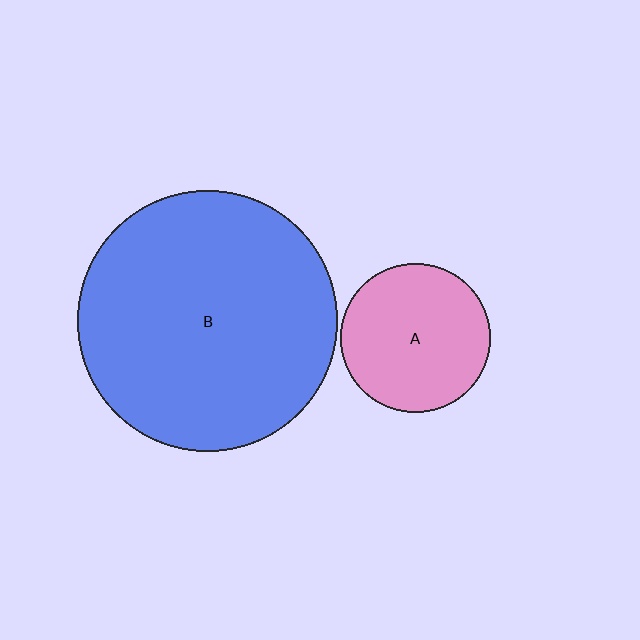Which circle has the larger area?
Circle B (blue).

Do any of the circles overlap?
No, none of the circles overlap.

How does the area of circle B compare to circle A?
Approximately 3.0 times.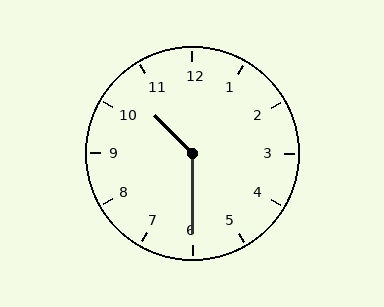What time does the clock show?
10:30.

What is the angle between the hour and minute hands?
Approximately 135 degrees.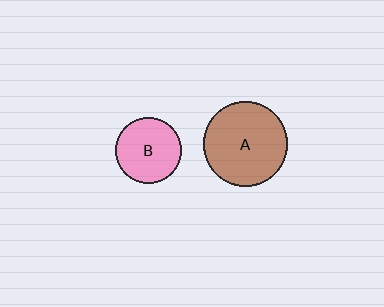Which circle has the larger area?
Circle A (brown).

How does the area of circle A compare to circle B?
Approximately 1.6 times.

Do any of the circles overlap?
No, none of the circles overlap.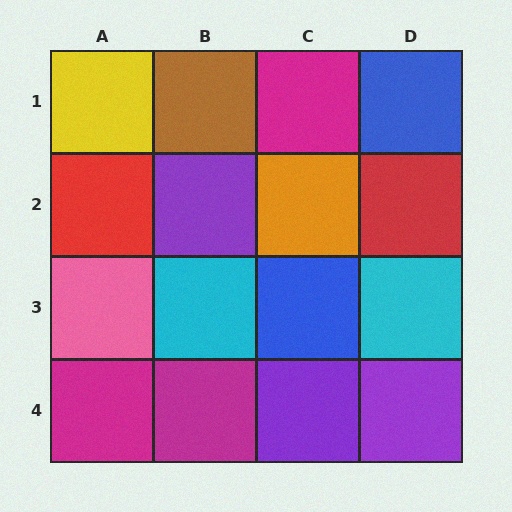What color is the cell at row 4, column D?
Purple.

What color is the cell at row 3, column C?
Blue.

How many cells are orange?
1 cell is orange.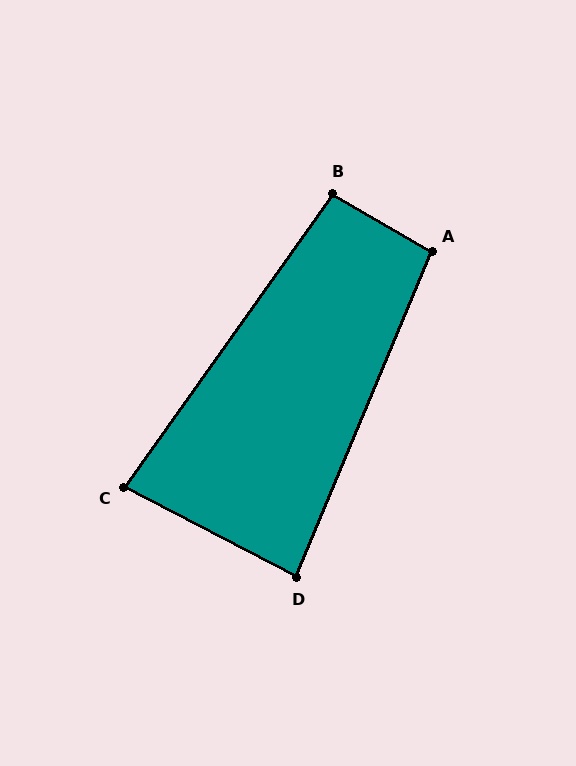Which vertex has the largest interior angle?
A, at approximately 98 degrees.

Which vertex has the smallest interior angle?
C, at approximately 82 degrees.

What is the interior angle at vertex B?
Approximately 95 degrees (approximately right).